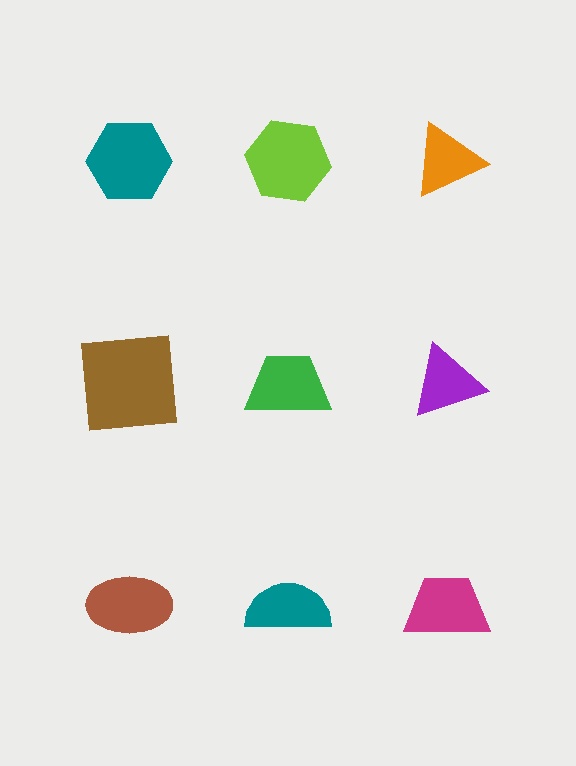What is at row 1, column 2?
A lime hexagon.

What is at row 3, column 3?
A magenta trapezoid.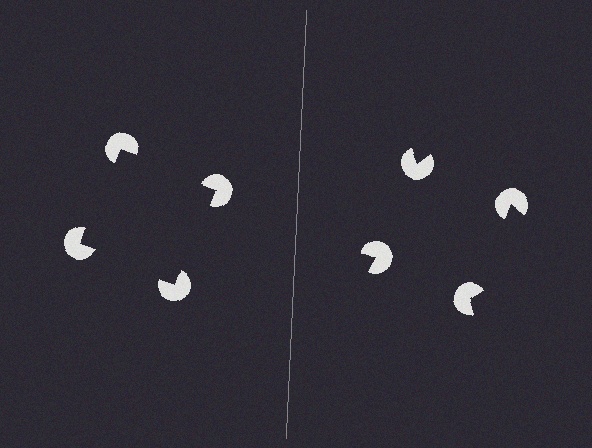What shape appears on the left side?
An illusory square.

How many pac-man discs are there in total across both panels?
8 — 4 on each side.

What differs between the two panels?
The pac-man discs are positioned identically on both sides; only the wedge orientations differ. On the left they align to a square; on the right they are misaligned.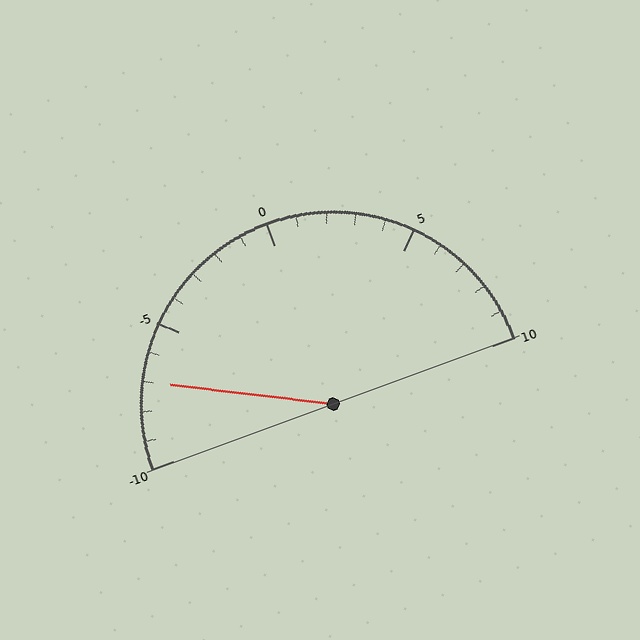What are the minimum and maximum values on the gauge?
The gauge ranges from -10 to 10.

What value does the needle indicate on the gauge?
The needle indicates approximately -7.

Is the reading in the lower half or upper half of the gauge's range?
The reading is in the lower half of the range (-10 to 10).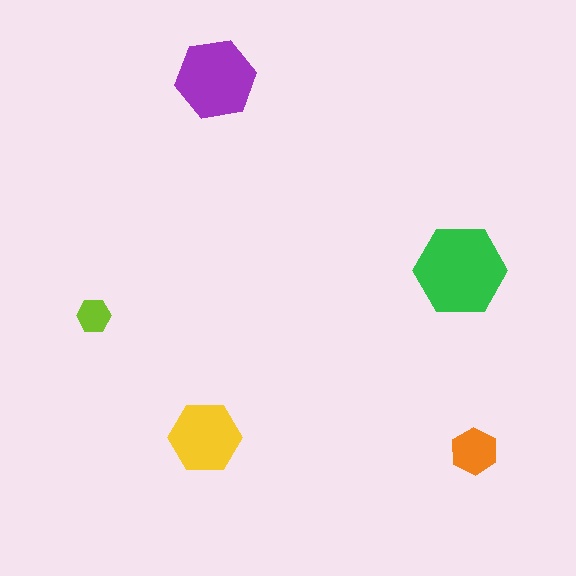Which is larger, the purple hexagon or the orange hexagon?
The purple one.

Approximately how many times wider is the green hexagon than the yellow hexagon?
About 1.5 times wider.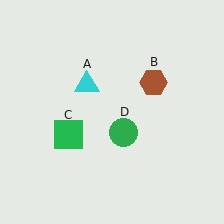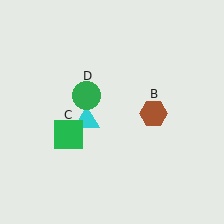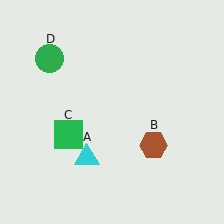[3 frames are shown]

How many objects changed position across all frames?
3 objects changed position: cyan triangle (object A), brown hexagon (object B), green circle (object D).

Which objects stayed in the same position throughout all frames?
Green square (object C) remained stationary.